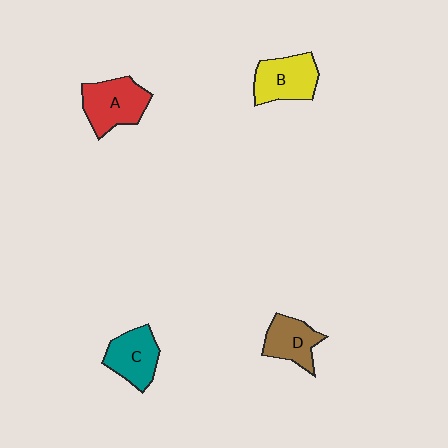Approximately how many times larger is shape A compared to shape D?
Approximately 1.3 times.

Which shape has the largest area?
Shape A (red).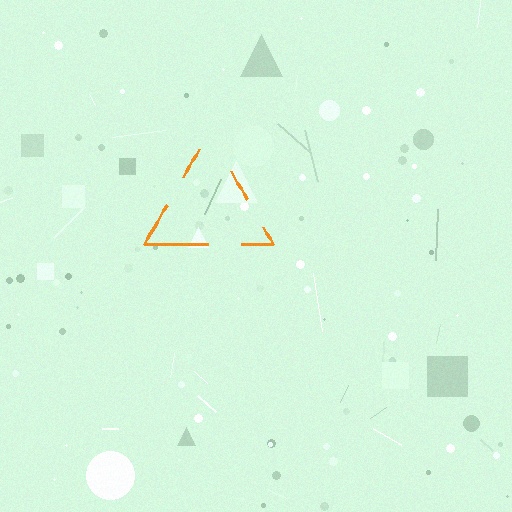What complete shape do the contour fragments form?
The contour fragments form a triangle.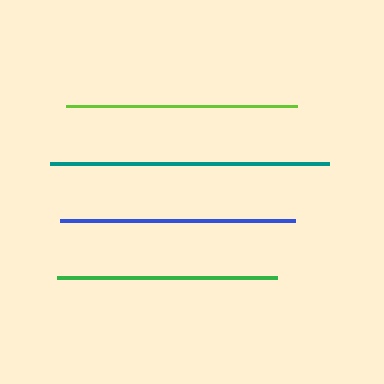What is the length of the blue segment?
The blue segment is approximately 235 pixels long.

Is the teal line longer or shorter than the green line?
The teal line is longer than the green line.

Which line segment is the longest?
The teal line is the longest at approximately 279 pixels.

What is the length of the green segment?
The green segment is approximately 220 pixels long.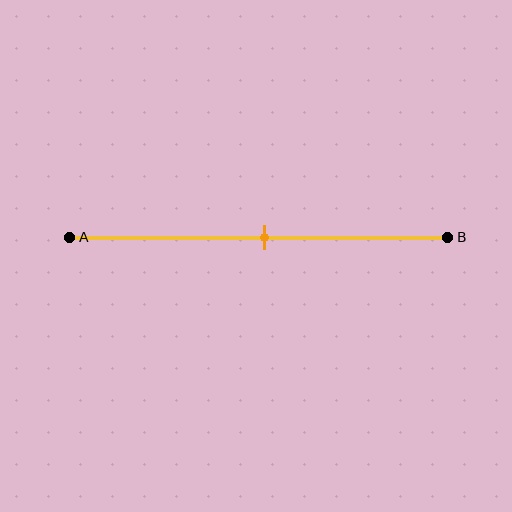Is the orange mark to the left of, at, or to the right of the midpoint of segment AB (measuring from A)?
The orange mark is approximately at the midpoint of segment AB.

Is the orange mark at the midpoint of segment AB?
Yes, the mark is approximately at the midpoint.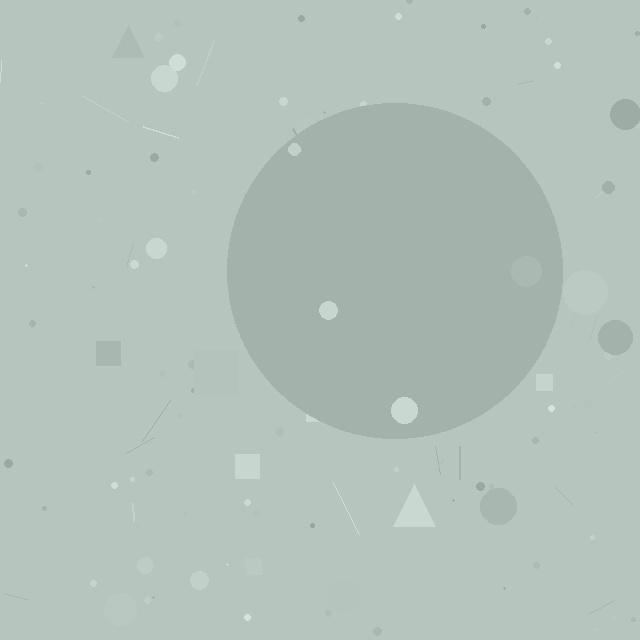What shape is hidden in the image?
A circle is hidden in the image.